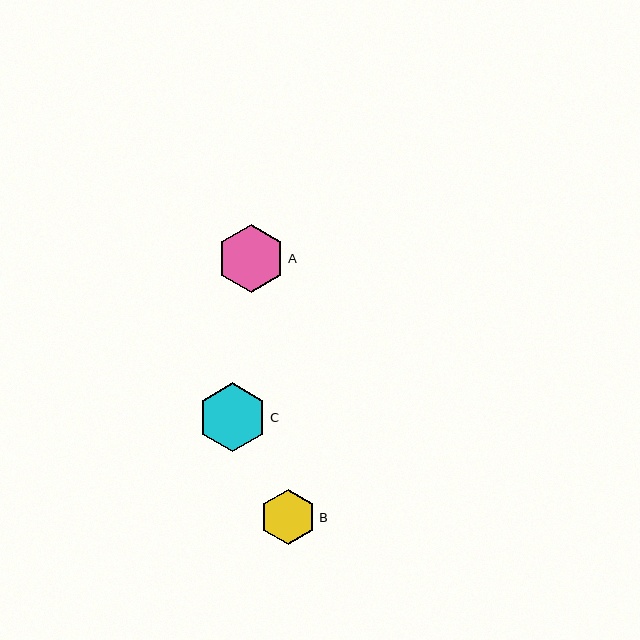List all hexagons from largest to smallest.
From largest to smallest: C, A, B.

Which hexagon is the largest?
Hexagon C is the largest with a size of approximately 69 pixels.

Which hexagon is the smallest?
Hexagon B is the smallest with a size of approximately 56 pixels.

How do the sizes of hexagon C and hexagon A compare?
Hexagon C and hexagon A are approximately the same size.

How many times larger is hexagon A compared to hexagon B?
Hexagon A is approximately 1.2 times the size of hexagon B.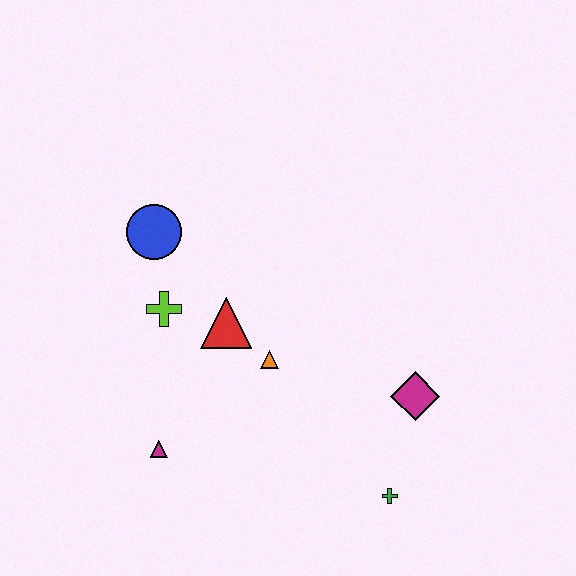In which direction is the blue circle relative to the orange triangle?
The blue circle is above the orange triangle.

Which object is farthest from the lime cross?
The green cross is farthest from the lime cross.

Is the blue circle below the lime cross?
No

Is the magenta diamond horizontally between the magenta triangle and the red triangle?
No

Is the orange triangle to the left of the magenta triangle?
No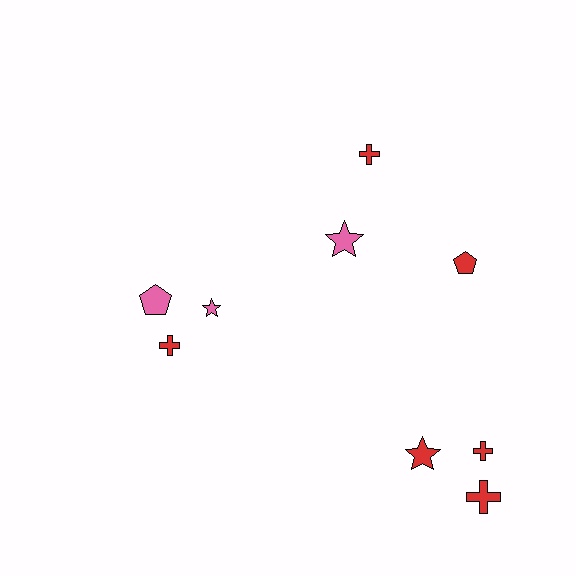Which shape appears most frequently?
Cross, with 4 objects.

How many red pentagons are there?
There is 1 red pentagon.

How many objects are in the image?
There are 9 objects.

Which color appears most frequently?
Red, with 6 objects.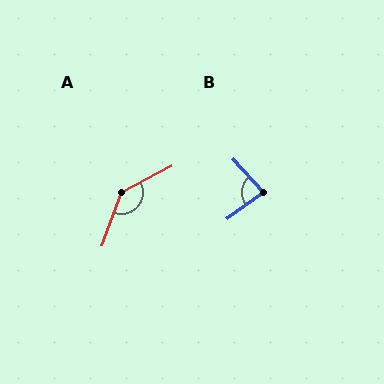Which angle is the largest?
A, at approximately 138 degrees.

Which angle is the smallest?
B, at approximately 84 degrees.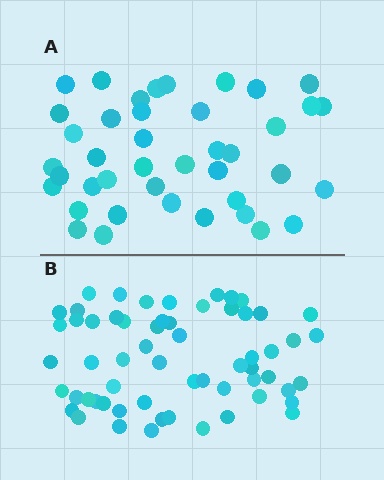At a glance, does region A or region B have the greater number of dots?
Region B (the bottom region) has more dots.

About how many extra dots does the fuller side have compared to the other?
Region B has approximately 20 more dots than region A.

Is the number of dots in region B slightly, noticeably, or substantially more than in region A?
Region B has substantially more. The ratio is roughly 1.5 to 1.